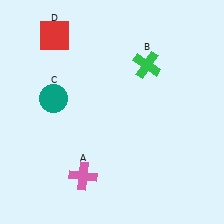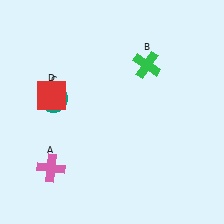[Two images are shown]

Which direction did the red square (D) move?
The red square (D) moved down.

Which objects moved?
The objects that moved are: the pink cross (A), the red square (D).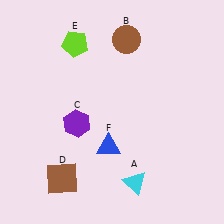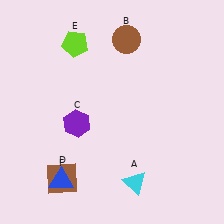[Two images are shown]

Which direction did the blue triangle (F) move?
The blue triangle (F) moved left.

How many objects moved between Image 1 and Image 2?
1 object moved between the two images.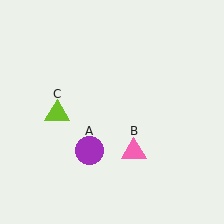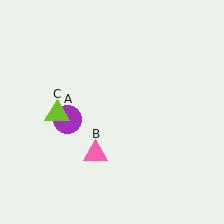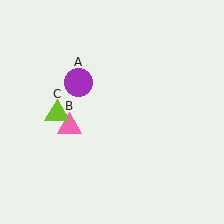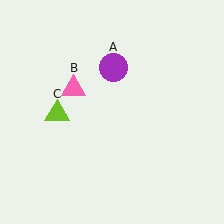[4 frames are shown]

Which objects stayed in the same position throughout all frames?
Lime triangle (object C) remained stationary.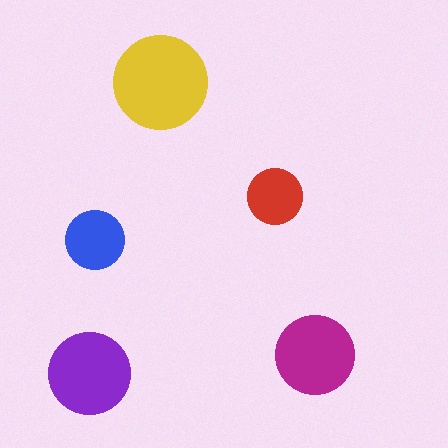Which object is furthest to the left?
The purple circle is leftmost.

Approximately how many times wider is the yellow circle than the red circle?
About 1.5 times wider.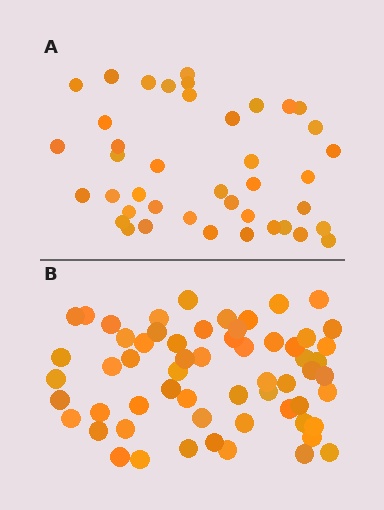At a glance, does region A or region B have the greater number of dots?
Region B (the bottom region) has more dots.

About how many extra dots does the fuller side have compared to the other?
Region B has approximately 20 more dots than region A.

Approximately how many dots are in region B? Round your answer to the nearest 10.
About 60 dots.